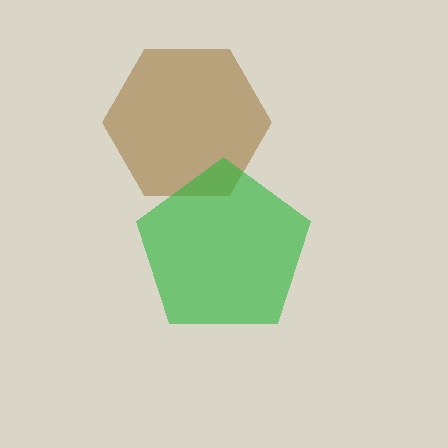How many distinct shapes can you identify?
There are 2 distinct shapes: a brown hexagon, a green pentagon.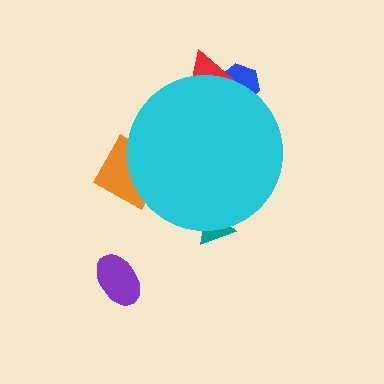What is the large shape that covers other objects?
A cyan circle.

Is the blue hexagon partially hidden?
Yes, the blue hexagon is partially hidden behind the cyan circle.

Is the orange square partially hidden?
Yes, the orange square is partially hidden behind the cyan circle.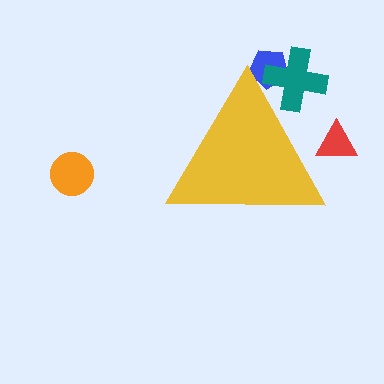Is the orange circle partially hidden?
No, the orange circle is fully visible.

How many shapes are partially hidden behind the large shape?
3 shapes are partially hidden.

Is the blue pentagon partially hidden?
Yes, the blue pentagon is partially hidden behind the yellow triangle.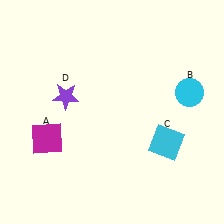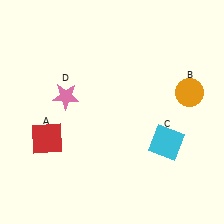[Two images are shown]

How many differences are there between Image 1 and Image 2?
There are 3 differences between the two images.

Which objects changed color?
A changed from magenta to red. B changed from cyan to orange. D changed from purple to pink.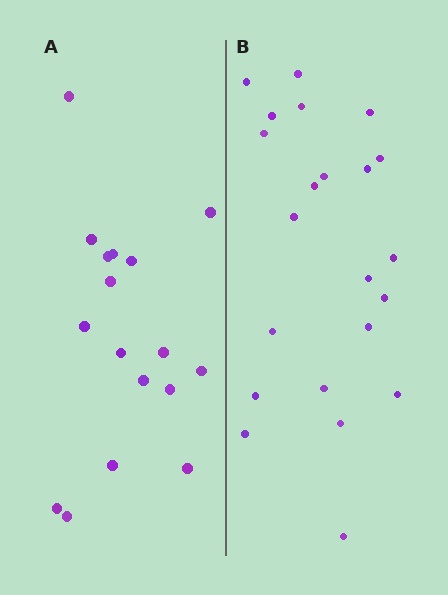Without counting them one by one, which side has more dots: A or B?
Region B (the right region) has more dots.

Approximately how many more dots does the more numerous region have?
Region B has about 5 more dots than region A.